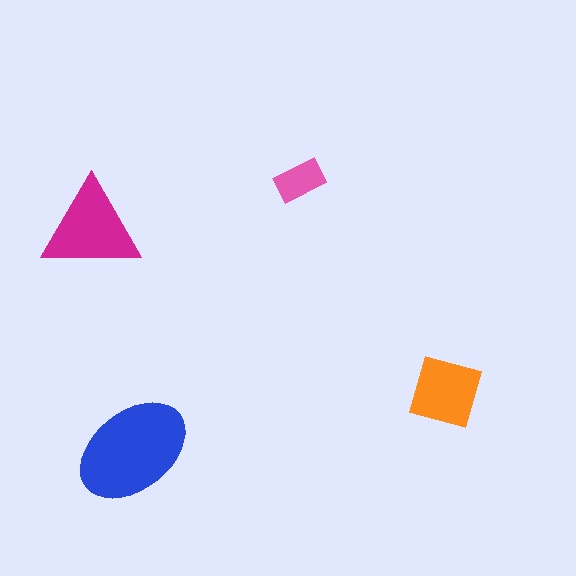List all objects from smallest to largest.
The pink rectangle, the orange square, the magenta triangle, the blue ellipse.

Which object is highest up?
The pink rectangle is topmost.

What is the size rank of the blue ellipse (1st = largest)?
1st.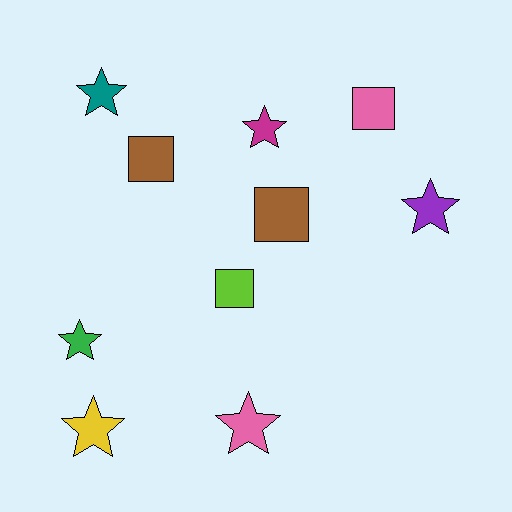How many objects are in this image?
There are 10 objects.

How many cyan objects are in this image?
There are no cyan objects.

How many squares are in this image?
There are 4 squares.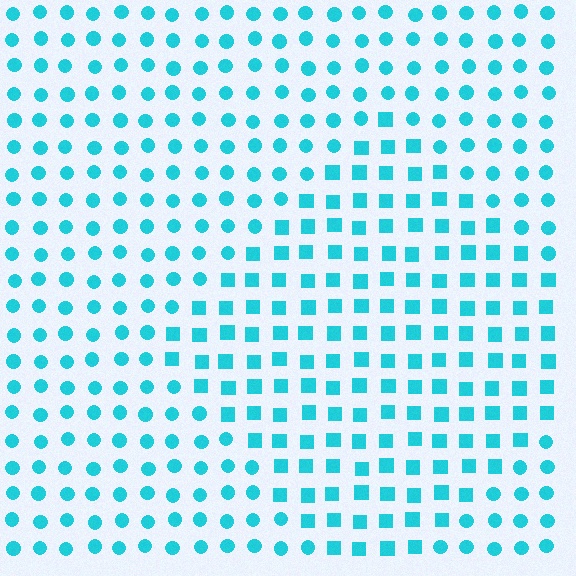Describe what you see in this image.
The image is filled with small cyan elements arranged in a uniform grid. A diamond-shaped region contains squares, while the surrounding area contains circles. The boundary is defined purely by the change in element shape.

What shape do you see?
I see a diamond.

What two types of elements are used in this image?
The image uses squares inside the diamond region and circles outside it.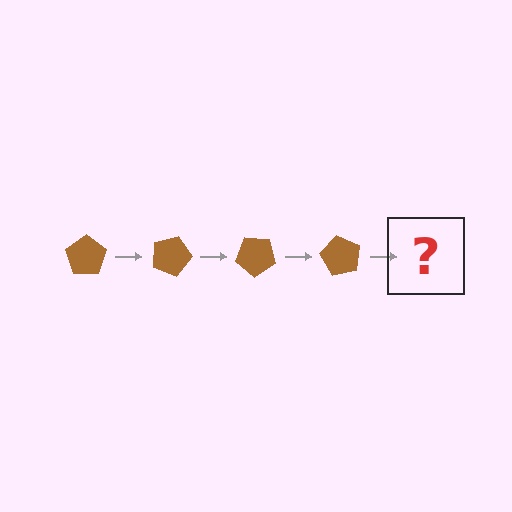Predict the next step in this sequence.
The next step is a brown pentagon rotated 80 degrees.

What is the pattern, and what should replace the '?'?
The pattern is that the pentagon rotates 20 degrees each step. The '?' should be a brown pentagon rotated 80 degrees.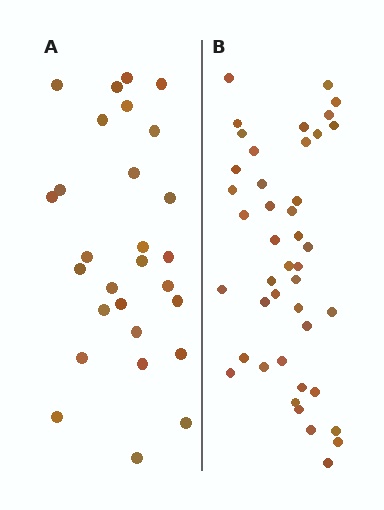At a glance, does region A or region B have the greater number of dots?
Region B (the right region) has more dots.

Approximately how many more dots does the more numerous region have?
Region B has approximately 15 more dots than region A.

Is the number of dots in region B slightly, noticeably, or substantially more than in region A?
Region B has substantially more. The ratio is roughly 1.5 to 1.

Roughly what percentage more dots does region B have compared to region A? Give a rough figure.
About 55% more.